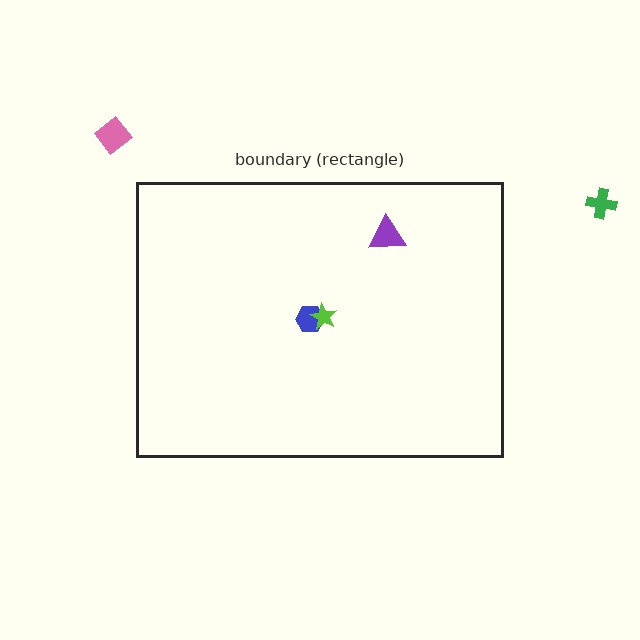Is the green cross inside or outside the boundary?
Outside.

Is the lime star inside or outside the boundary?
Inside.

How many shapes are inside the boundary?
3 inside, 2 outside.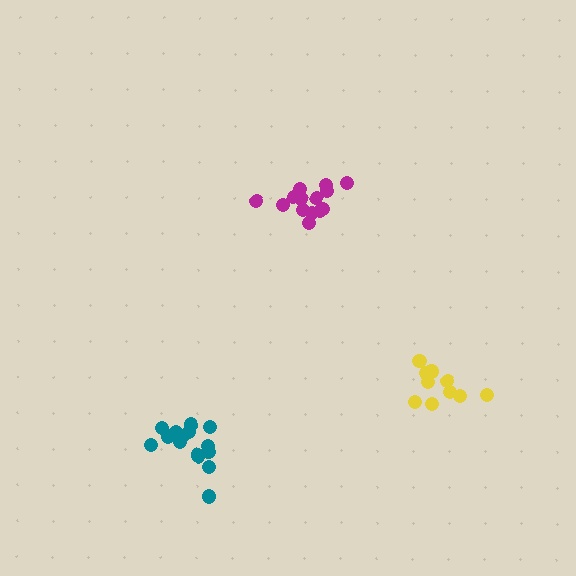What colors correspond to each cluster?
The clusters are colored: magenta, teal, yellow.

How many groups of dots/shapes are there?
There are 3 groups.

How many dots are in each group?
Group 1: 15 dots, Group 2: 15 dots, Group 3: 10 dots (40 total).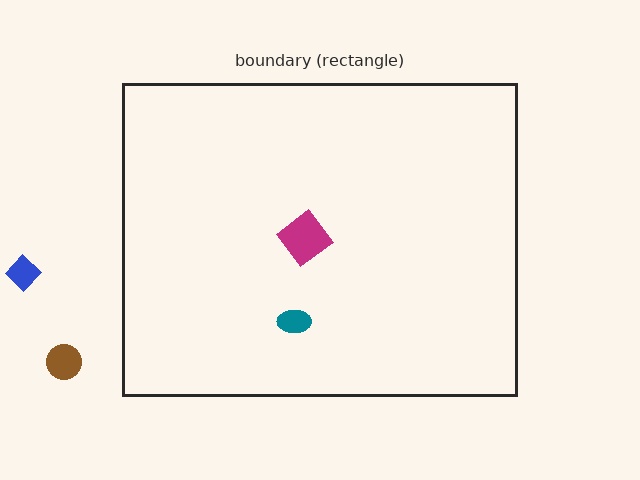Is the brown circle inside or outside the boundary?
Outside.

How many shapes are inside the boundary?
2 inside, 2 outside.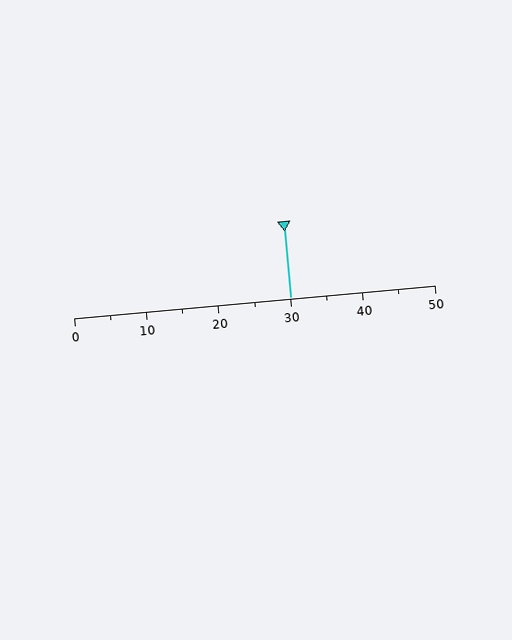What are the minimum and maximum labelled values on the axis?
The axis runs from 0 to 50.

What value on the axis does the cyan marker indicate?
The marker indicates approximately 30.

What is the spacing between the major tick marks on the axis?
The major ticks are spaced 10 apart.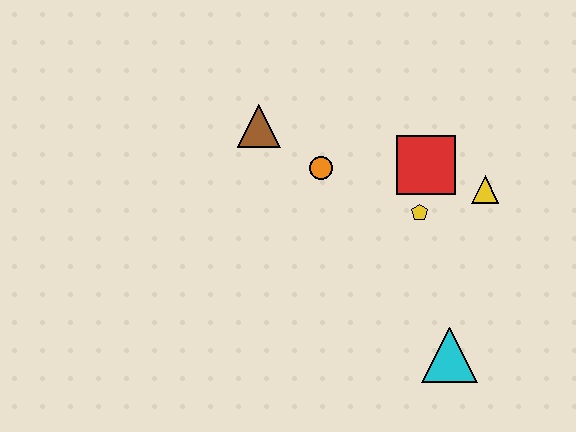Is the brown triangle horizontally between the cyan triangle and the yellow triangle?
No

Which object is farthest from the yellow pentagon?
The brown triangle is farthest from the yellow pentagon.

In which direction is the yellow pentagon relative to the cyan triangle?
The yellow pentagon is above the cyan triangle.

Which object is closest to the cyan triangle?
The yellow pentagon is closest to the cyan triangle.